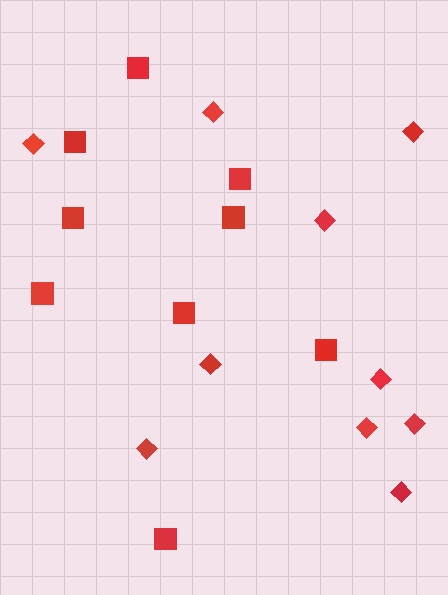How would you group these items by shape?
There are 2 groups: one group of diamonds (10) and one group of squares (9).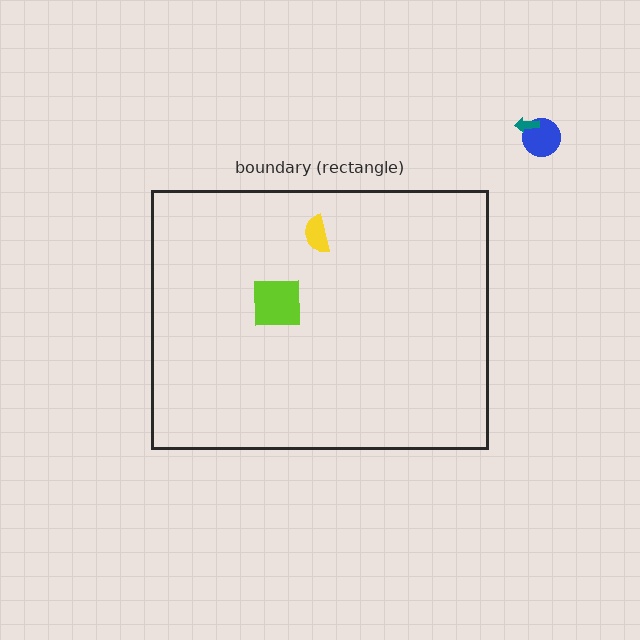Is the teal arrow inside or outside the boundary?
Outside.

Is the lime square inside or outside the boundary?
Inside.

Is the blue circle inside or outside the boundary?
Outside.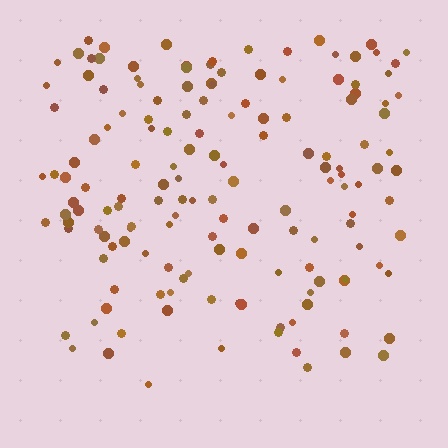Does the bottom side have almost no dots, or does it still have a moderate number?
Still a moderate number, just noticeably fewer than the top.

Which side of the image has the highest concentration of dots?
The top.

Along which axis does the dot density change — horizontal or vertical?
Vertical.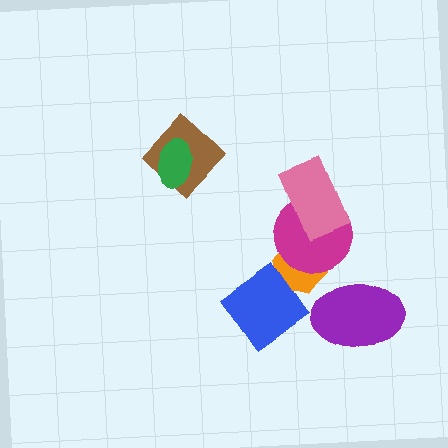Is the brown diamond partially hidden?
Yes, it is partially covered by another shape.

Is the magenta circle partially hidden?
Yes, it is partially covered by another shape.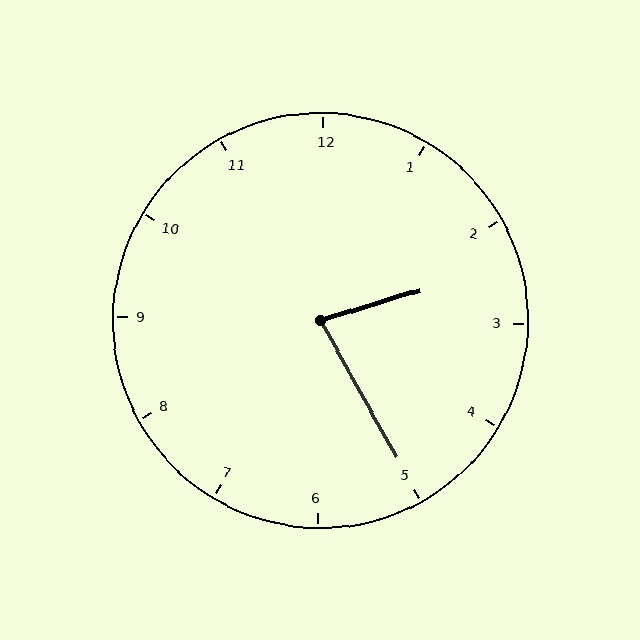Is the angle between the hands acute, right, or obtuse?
It is acute.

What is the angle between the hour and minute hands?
Approximately 78 degrees.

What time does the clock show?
2:25.